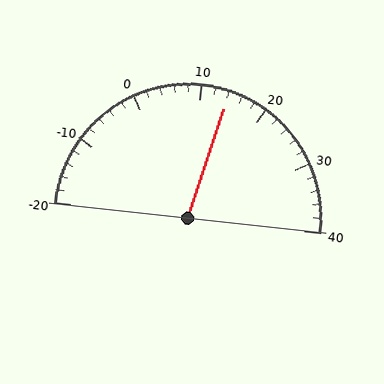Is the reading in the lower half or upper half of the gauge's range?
The reading is in the upper half of the range (-20 to 40).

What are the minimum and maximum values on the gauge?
The gauge ranges from -20 to 40.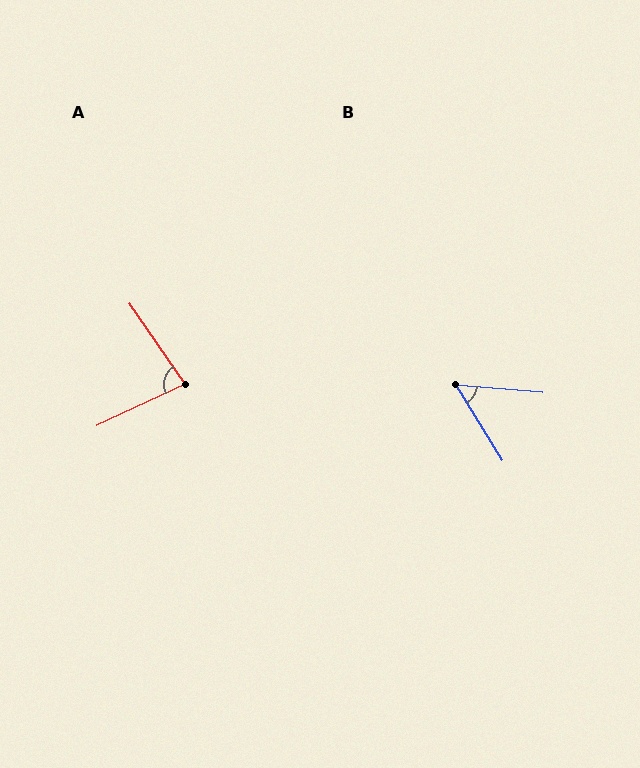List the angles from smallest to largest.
B (53°), A (81°).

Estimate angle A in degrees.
Approximately 81 degrees.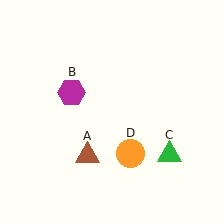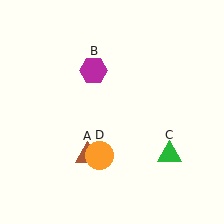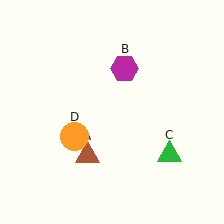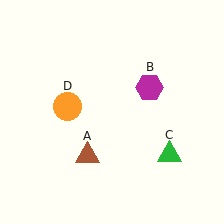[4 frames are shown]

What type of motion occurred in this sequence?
The magenta hexagon (object B), orange circle (object D) rotated clockwise around the center of the scene.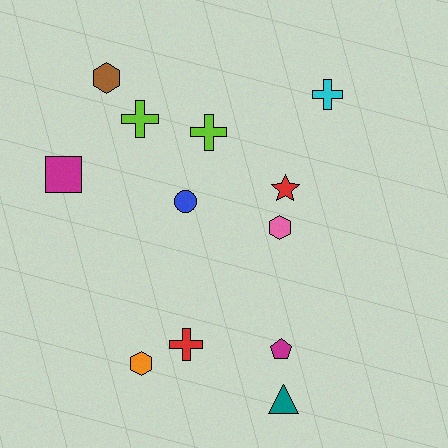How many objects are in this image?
There are 12 objects.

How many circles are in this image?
There is 1 circle.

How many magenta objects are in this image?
There are 2 magenta objects.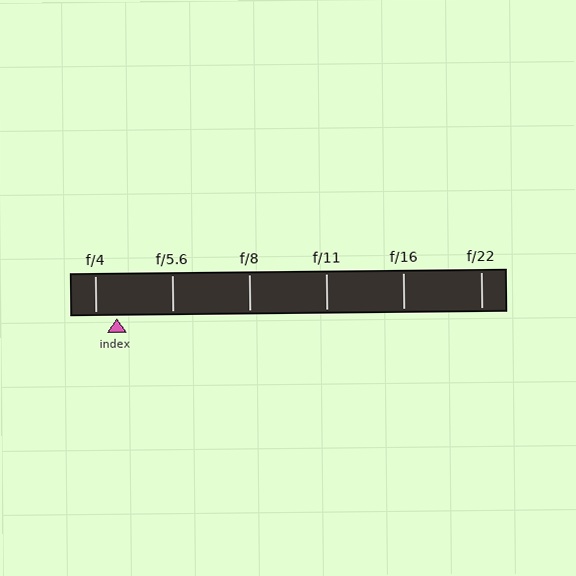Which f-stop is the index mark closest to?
The index mark is closest to f/4.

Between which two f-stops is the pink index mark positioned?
The index mark is between f/4 and f/5.6.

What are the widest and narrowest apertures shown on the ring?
The widest aperture shown is f/4 and the narrowest is f/22.